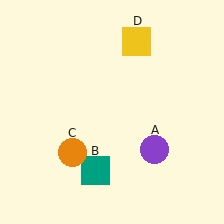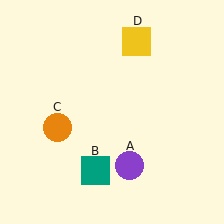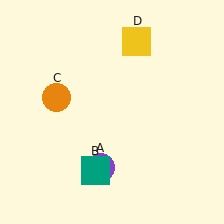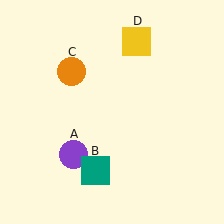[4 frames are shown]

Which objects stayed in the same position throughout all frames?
Teal square (object B) and yellow square (object D) remained stationary.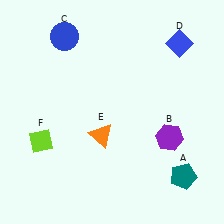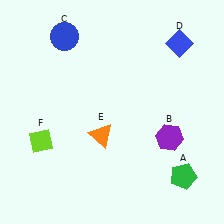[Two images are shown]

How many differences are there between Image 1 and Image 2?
There is 1 difference between the two images.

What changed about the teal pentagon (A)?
In Image 1, A is teal. In Image 2, it changed to green.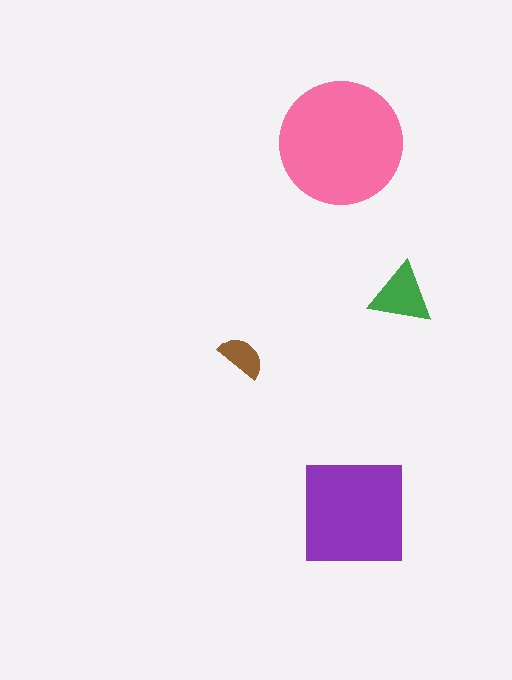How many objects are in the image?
There are 4 objects in the image.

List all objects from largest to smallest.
The pink circle, the purple square, the green triangle, the brown semicircle.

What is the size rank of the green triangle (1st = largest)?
3rd.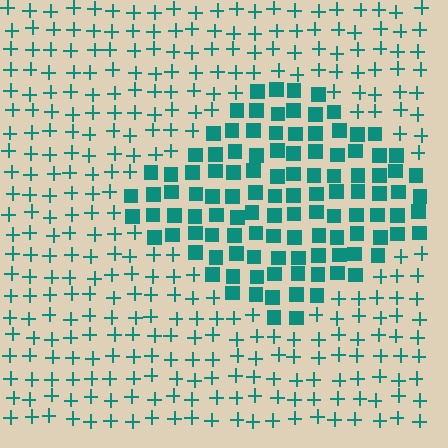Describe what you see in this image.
The image is filled with small teal elements arranged in a uniform grid. A diamond-shaped region contains squares, while the surrounding area contains plus signs. The boundary is defined purely by the change in element shape.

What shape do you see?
I see a diamond.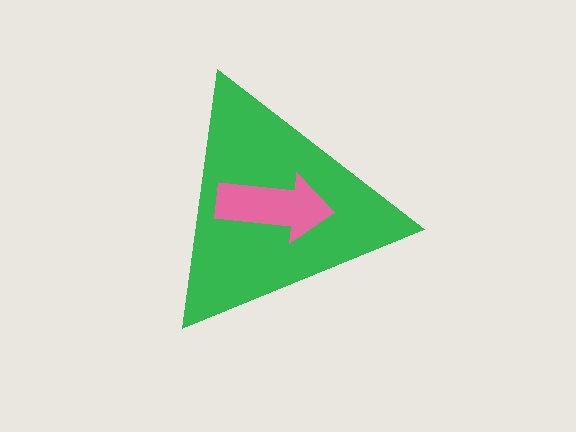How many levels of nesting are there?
2.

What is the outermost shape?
The green triangle.